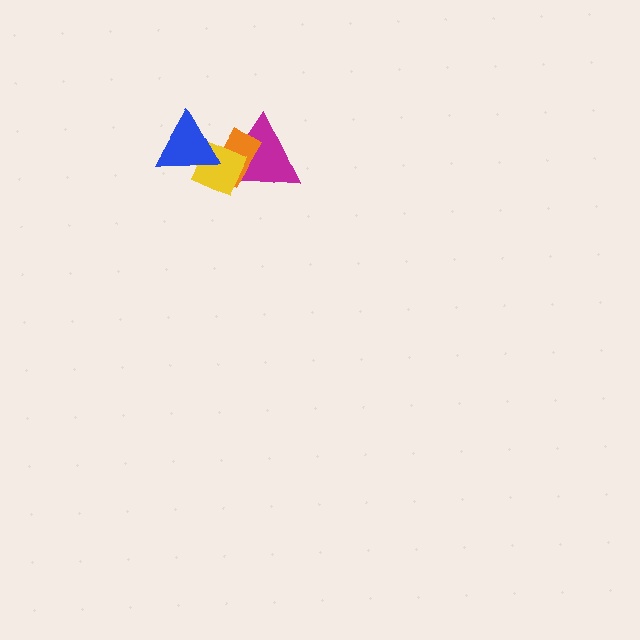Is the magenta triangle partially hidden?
Yes, it is partially covered by another shape.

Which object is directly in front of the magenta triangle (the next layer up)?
The orange rectangle is directly in front of the magenta triangle.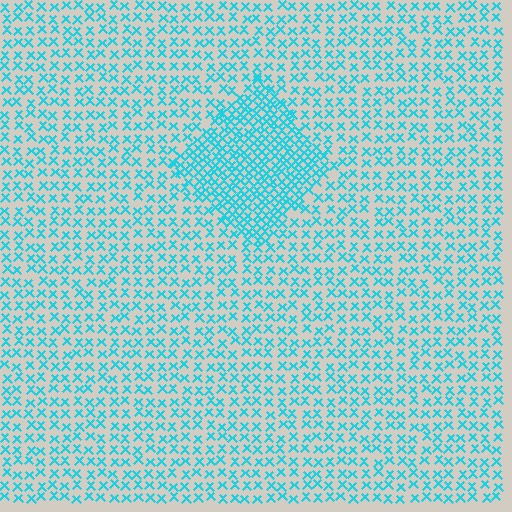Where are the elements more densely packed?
The elements are more densely packed inside the diamond boundary.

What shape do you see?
I see a diamond.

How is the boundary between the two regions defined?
The boundary is defined by a change in element density (approximately 2.0x ratio). All elements are the same color, size, and shape.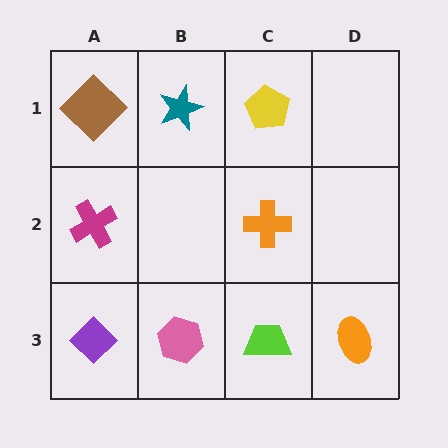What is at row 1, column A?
A brown diamond.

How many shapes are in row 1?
3 shapes.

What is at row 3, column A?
A purple diamond.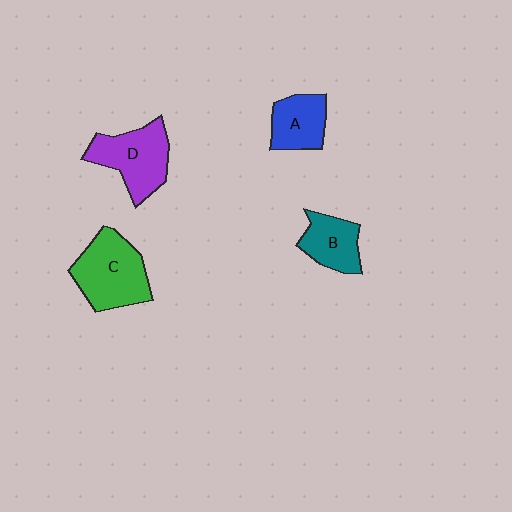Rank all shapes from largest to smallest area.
From largest to smallest: C (green), D (purple), A (blue), B (teal).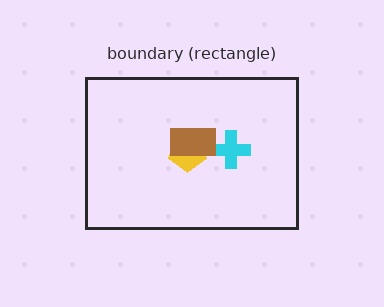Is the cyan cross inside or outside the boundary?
Inside.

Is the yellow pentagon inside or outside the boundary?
Inside.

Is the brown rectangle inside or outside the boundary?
Inside.